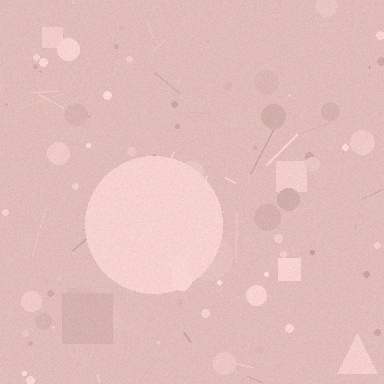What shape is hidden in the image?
A circle is hidden in the image.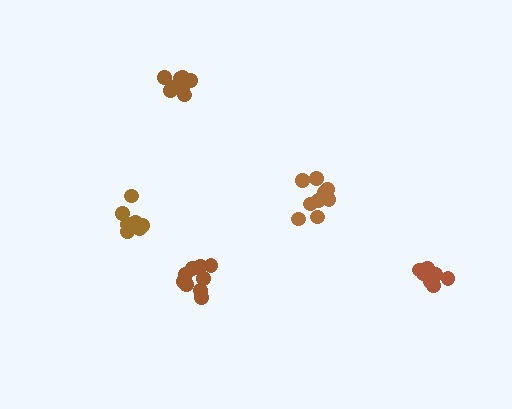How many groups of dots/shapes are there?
There are 5 groups.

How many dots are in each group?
Group 1: 9 dots, Group 2: 9 dots, Group 3: 8 dots, Group 4: 9 dots, Group 5: 9 dots (44 total).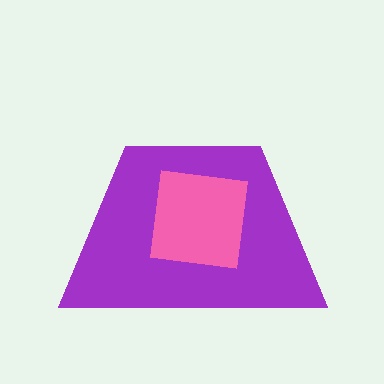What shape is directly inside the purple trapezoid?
The pink square.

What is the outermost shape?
The purple trapezoid.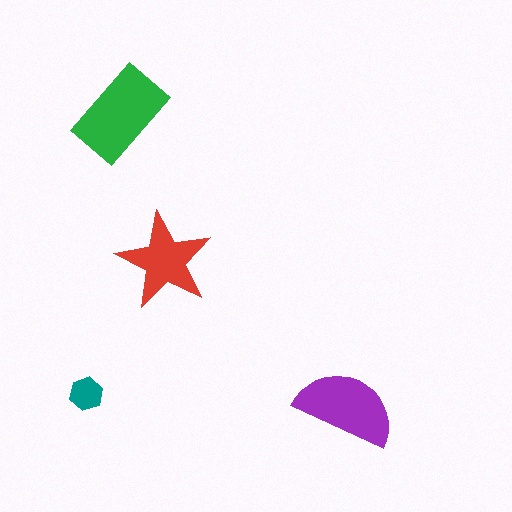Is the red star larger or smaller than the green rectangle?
Smaller.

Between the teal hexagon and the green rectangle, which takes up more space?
The green rectangle.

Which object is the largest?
The green rectangle.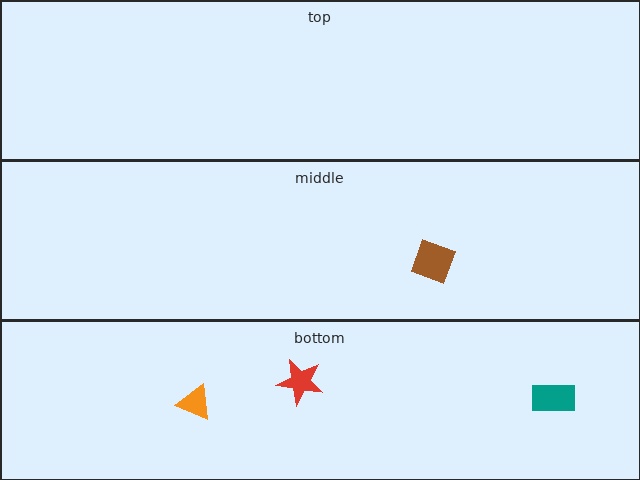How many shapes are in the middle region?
1.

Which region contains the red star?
The bottom region.